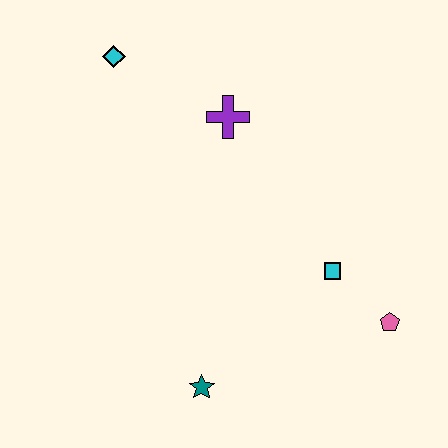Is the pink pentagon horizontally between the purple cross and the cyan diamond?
No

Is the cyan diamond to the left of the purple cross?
Yes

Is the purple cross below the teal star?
No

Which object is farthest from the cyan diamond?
The pink pentagon is farthest from the cyan diamond.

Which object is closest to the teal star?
The cyan square is closest to the teal star.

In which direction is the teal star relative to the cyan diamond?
The teal star is below the cyan diamond.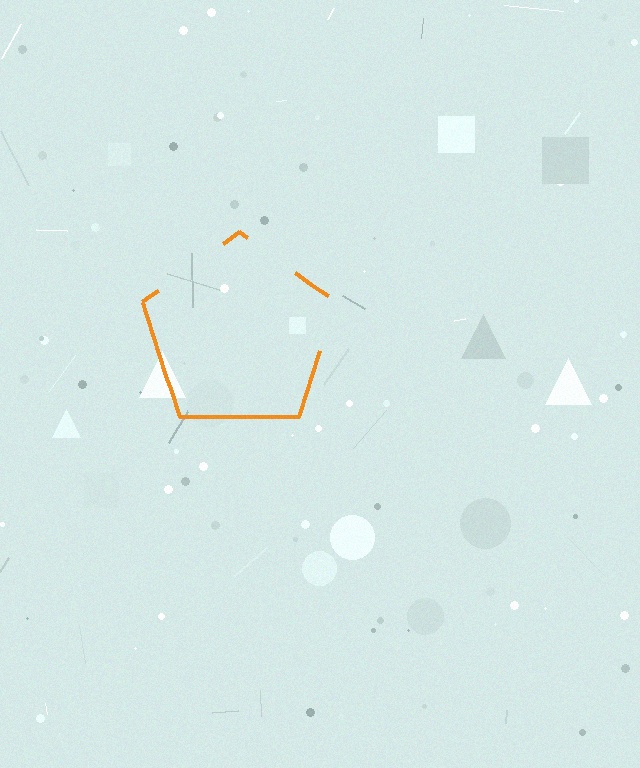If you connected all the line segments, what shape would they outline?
They would outline a pentagon.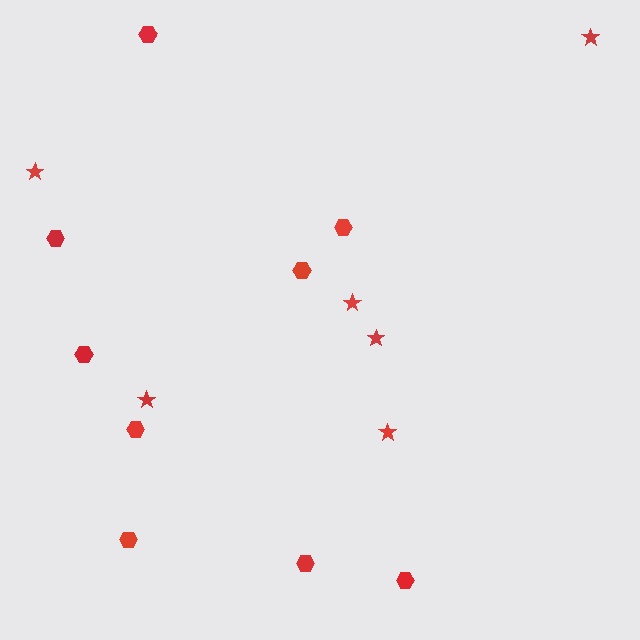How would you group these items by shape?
There are 2 groups: one group of hexagons (9) and one group of stars (6).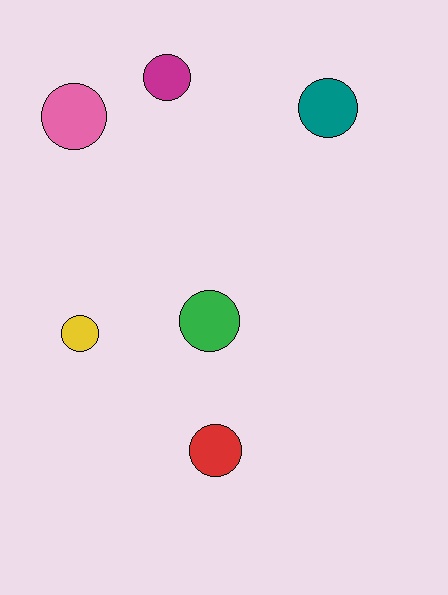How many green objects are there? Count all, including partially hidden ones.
There is 1 green object.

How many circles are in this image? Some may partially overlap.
There are 6 circles.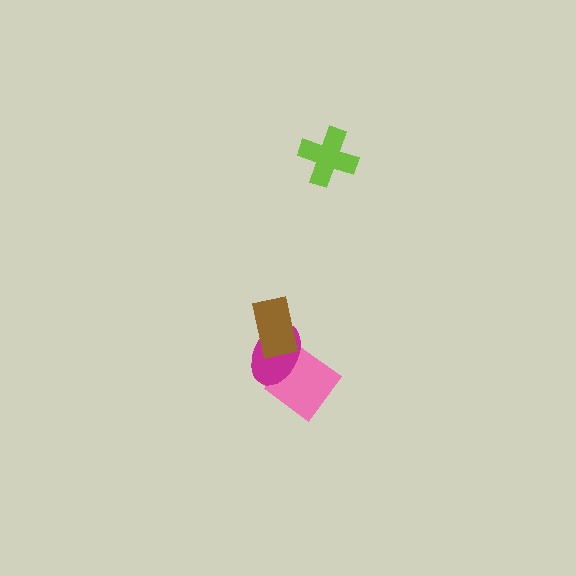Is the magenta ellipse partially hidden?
Yes, it is partially covered by another shape.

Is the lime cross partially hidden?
No, no other shape covers it.